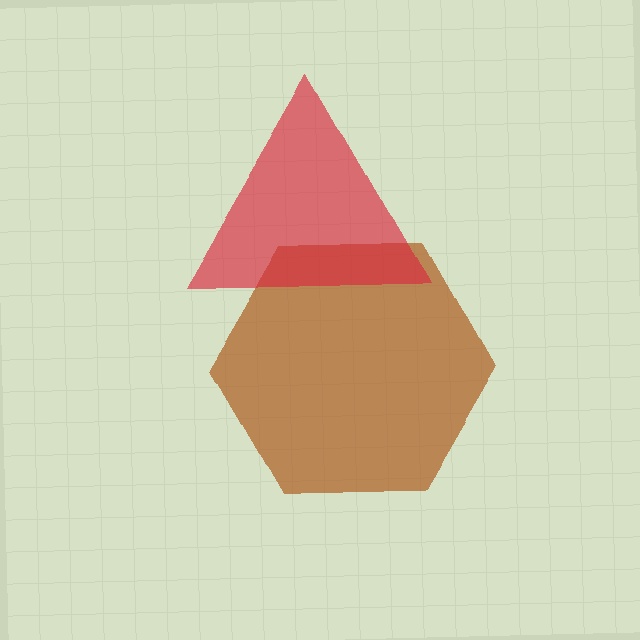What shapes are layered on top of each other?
The layered shapes are: a brown hexagon, a red triangle.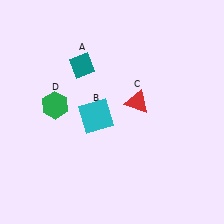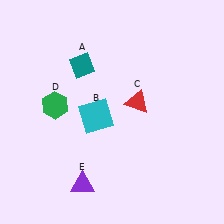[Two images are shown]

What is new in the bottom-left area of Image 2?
A purple triangle (E) was added in the bottom-left area of Image 2.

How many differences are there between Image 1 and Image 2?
There is 1 difference between the two images.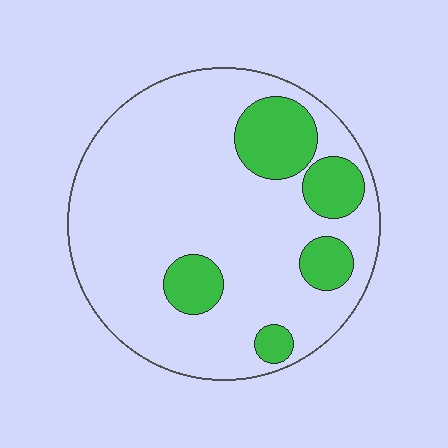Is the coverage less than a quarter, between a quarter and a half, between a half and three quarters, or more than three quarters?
Less than a quarter.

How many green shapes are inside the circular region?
5.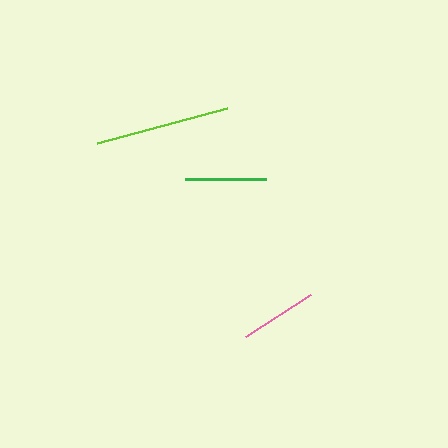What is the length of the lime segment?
The lime segment is approximately 135 pixels long.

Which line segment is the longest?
The lime line is the longest at approximately 135 pixels.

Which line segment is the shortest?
The pink line is the shortest at approximately 77 pixels.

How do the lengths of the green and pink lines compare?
The green and pink lines are approximately the same length.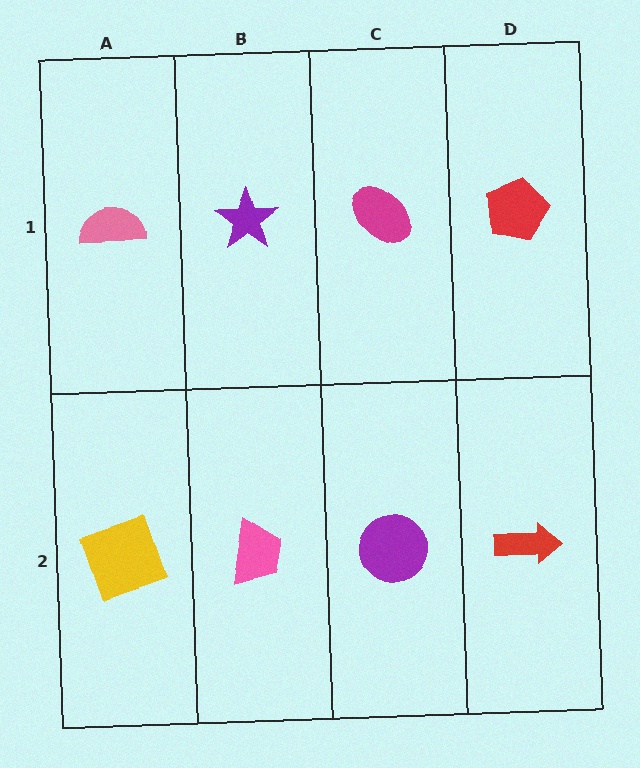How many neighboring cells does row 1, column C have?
3.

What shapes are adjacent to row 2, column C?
A magenta ellipse (row 1, column C), a pink trapezoid (row 2, column B), a red arrow (row 2, column D).